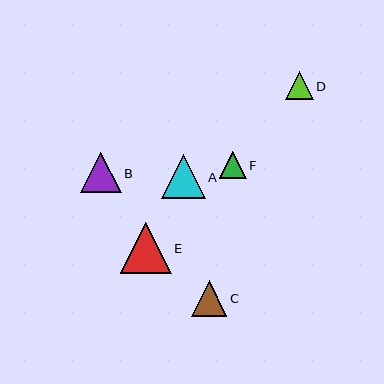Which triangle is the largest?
Triangle E is the largest with a size of approximately 51 pixels.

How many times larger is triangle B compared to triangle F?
Triangle B is approximately 1.5 times the size of triangle F.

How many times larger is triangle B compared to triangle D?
Triangle B is approximately 1.5 times the size of triangle D.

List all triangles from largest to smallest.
From largest to smallest: E, A, B, C, D, F.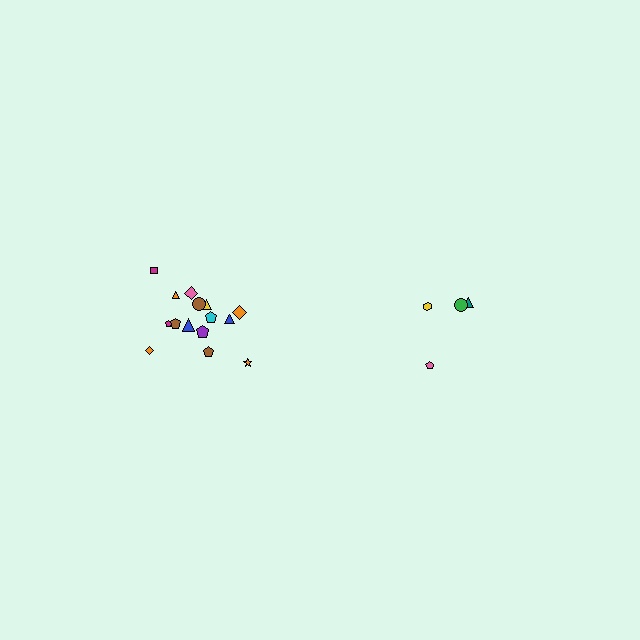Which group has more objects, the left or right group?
The left group.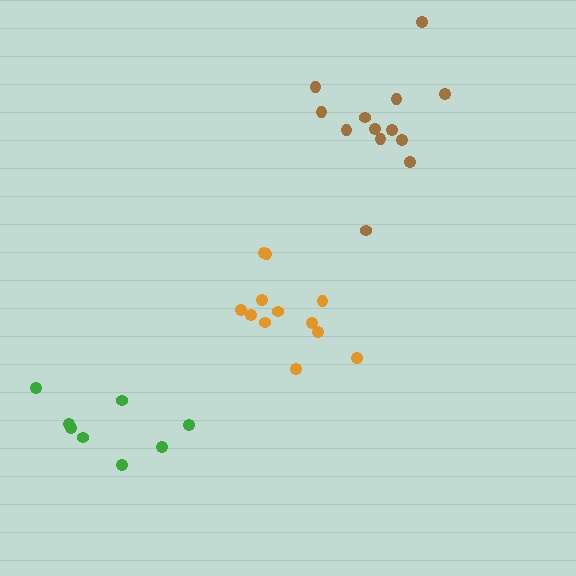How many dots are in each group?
Group 1: 12 dots, Group 2: 13 dots, Group 3: 8 dots (33 total).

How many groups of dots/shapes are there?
There are 3 groups.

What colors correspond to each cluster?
The clusters are colored: orange, brown, green.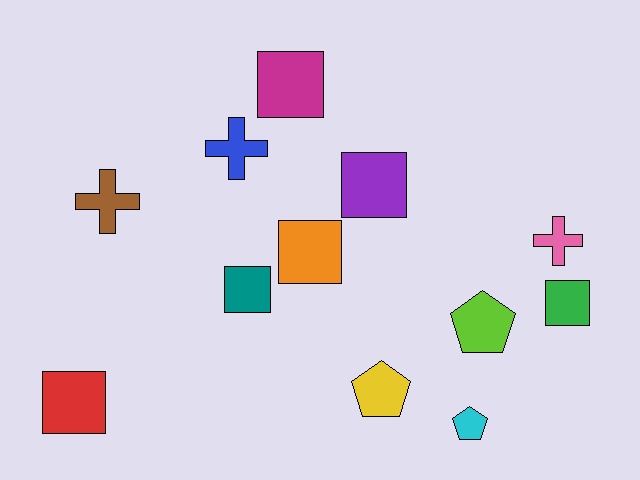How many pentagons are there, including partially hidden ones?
There are 3 pentagons.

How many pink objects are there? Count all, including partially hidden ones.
There is 1 pink object.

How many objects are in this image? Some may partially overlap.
There are 12 objects.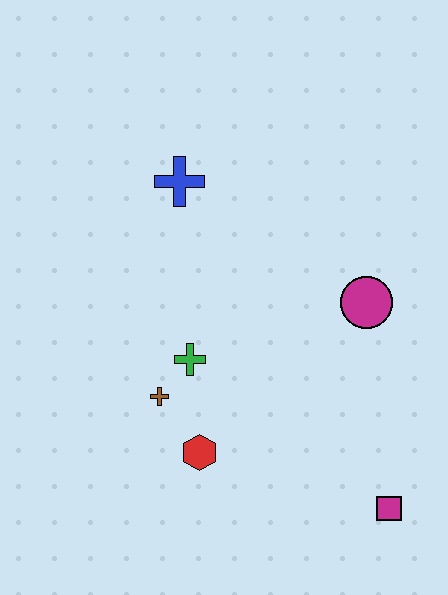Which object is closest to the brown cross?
The green cross is closest to the brown cross.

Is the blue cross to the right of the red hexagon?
No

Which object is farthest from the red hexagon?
The blue cross is farthest from the red hexagon.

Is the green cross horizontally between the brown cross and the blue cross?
No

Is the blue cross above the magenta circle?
Yes